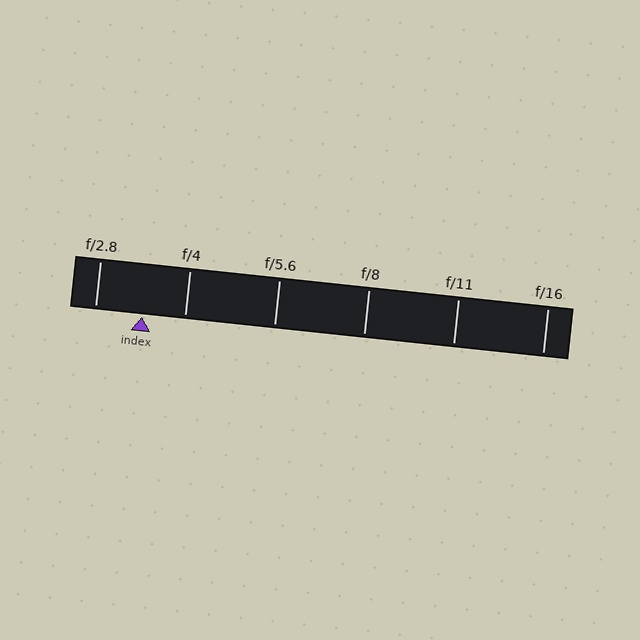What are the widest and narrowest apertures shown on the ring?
The widest aperture shown is f/2.8 and the narrowest is f/16.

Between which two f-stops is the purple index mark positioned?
The index mark is between f/2.8 and f/4.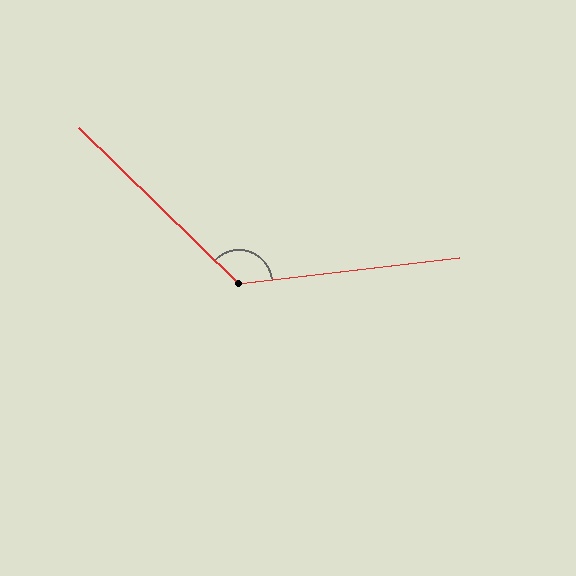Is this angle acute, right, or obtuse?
It is obtuse.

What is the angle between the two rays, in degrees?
Approximately 129 degrees.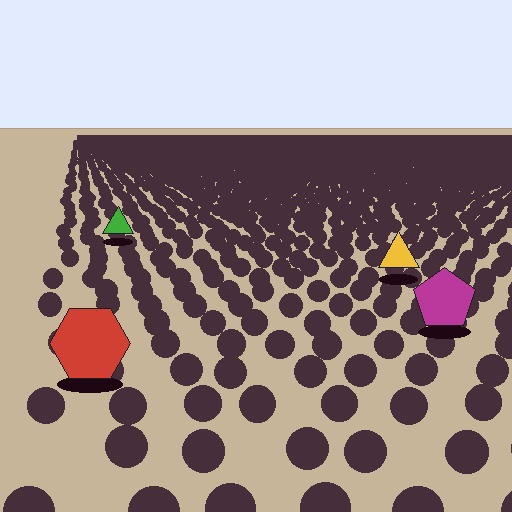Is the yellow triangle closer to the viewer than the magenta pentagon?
No. The magenta pentagon is closer — you can tell from the texture gradient: the ground texture is coarser near it.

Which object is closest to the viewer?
The red hexagon is closest. The texture marks near it are larger and more spread out.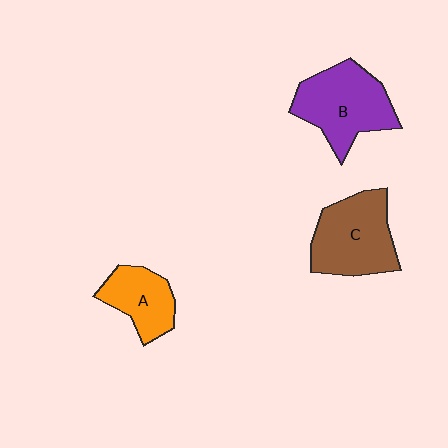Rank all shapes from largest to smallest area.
From largest to smallest: B (purple), C (brown), A (orange).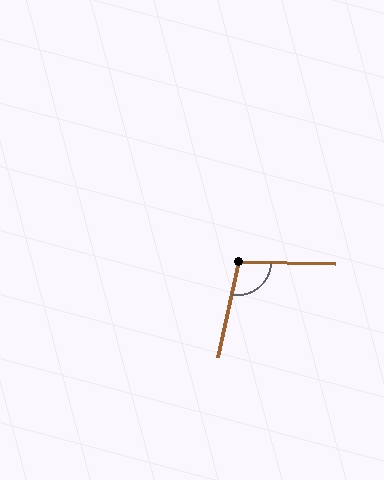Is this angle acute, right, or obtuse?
It is obtuse.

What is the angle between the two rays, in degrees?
Approximately 101 degrees.